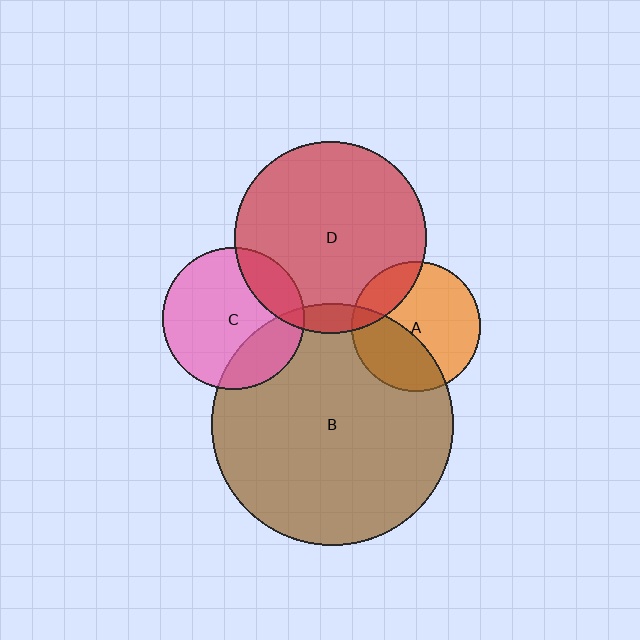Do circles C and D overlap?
Yes.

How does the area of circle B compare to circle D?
Approximately 1.6 times.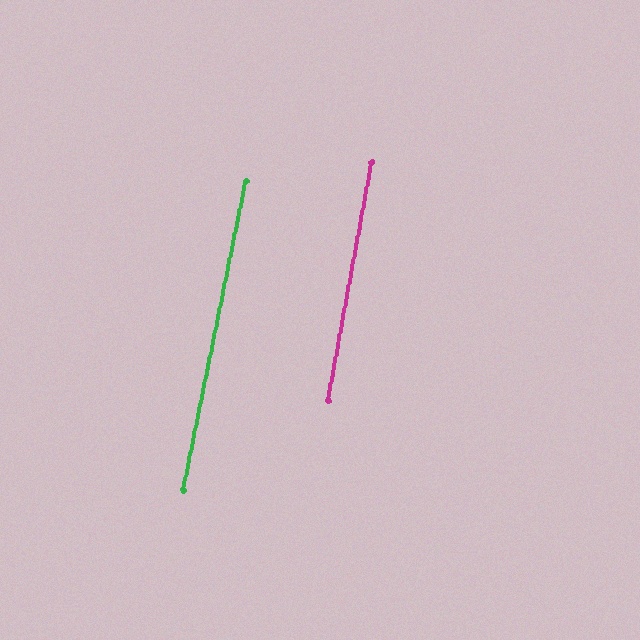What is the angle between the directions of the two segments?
Approximately 1 degree.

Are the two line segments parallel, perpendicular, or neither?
Parallel — their directions differ by only 1.0°.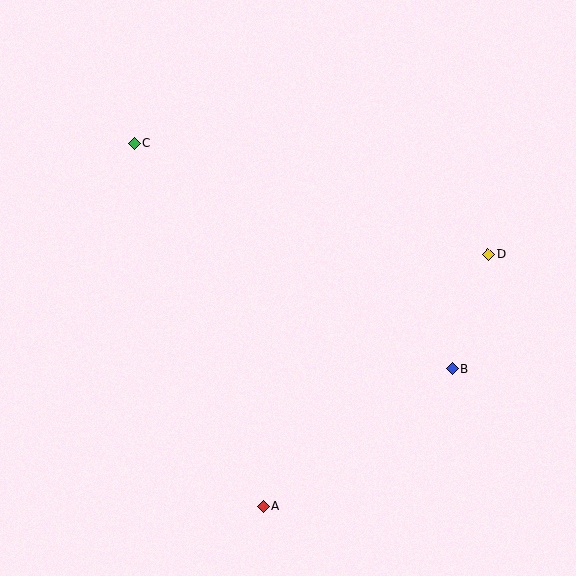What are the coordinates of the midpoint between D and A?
The midpoint between D and A is at (376, 381).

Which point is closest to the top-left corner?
Point C is closest to the top-left corner.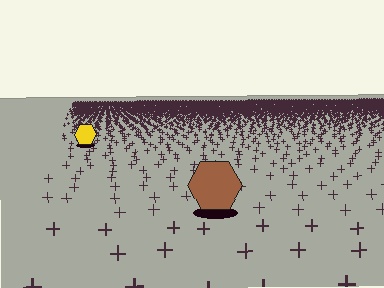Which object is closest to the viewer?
The brown hexagon is closest. The texture marks near it are larger and more spread out.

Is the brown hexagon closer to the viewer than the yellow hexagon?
Yes. The brown hexagon is closer — you can tell from the texture gradient: the ground texture is coarser near it.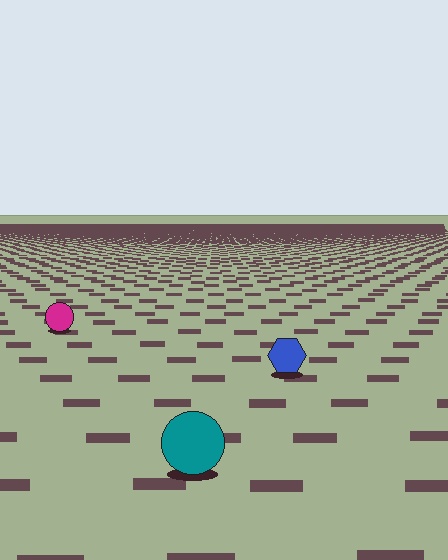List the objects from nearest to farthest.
From nearest to farthest: the teal circle, the blue hexagon, the magenta circle.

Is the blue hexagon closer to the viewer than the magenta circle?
Yes. The blue hexagon is closer — you can tell from the texture gradient: the ground texture is coarser near it.